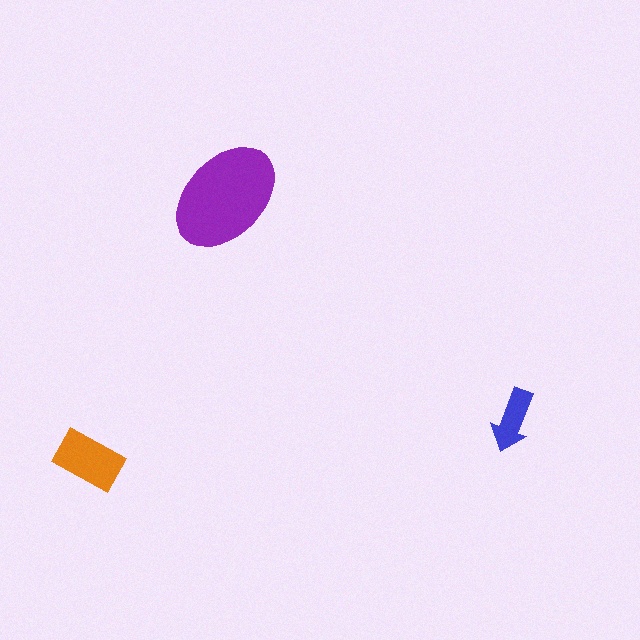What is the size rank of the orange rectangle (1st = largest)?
2nd.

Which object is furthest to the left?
The orange rectangle is leftmost.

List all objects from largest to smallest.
The purple ellipse, the orange rectangle, the blue arrow.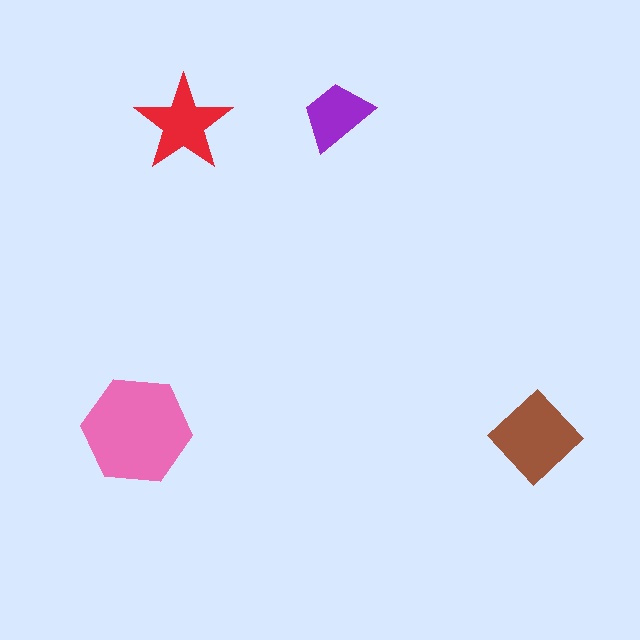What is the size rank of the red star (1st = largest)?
3rd.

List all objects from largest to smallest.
The pink hexagon, the brown diamond, the red star, the purple trapezoid.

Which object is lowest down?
The brown diamond is bottommost.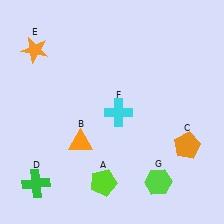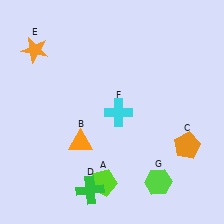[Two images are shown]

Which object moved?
The green cross (D) moved right.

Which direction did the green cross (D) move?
The green cross (D) moved right.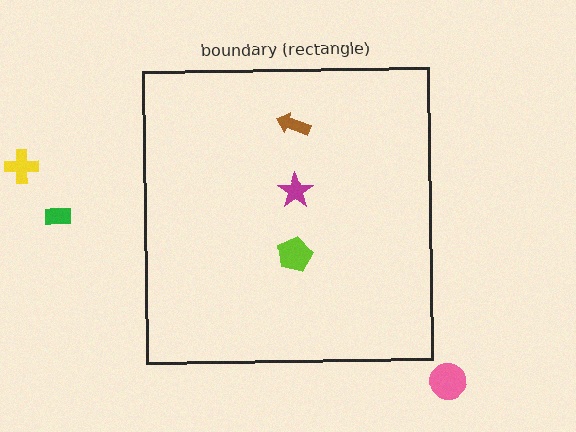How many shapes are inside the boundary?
3 inside, 3 outside.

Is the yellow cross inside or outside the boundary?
Outside.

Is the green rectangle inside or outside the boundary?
Outside.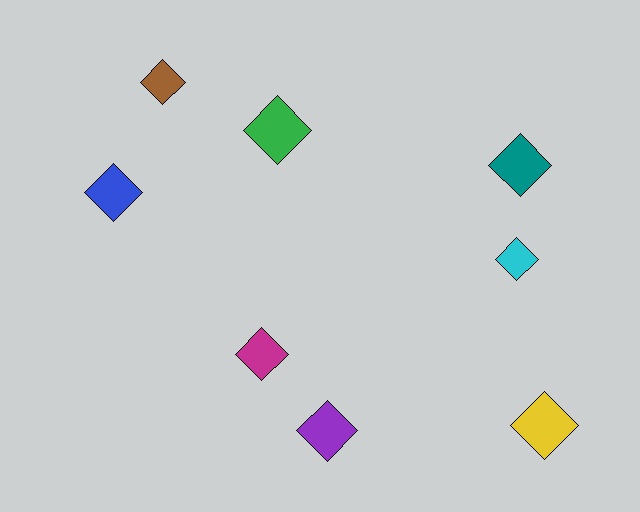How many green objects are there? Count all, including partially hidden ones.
There is 1 green object.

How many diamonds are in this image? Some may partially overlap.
There are 8 diamonds.